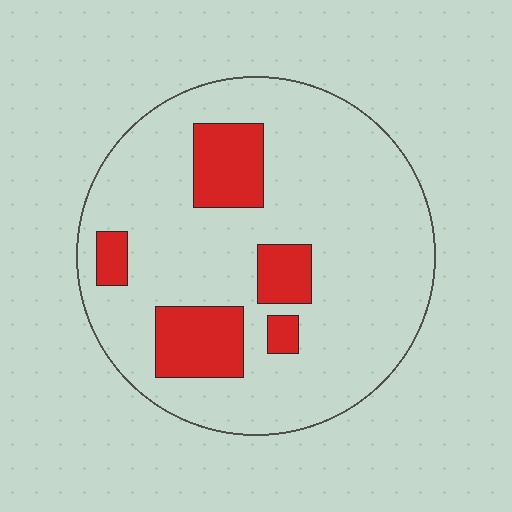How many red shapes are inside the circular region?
5.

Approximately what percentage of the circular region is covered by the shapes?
Approximately 20%.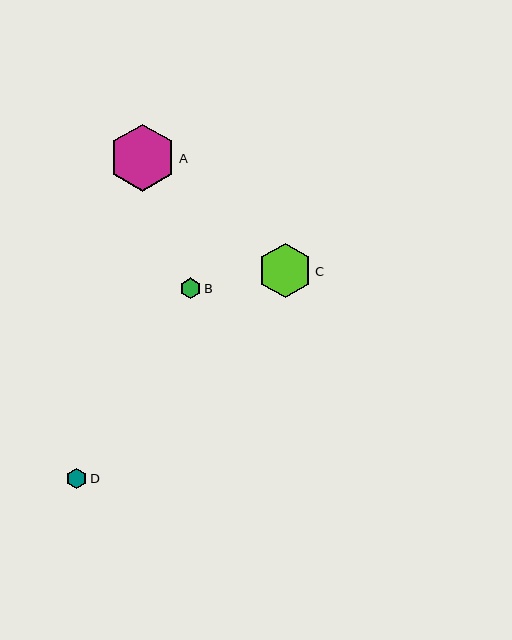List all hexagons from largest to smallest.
From largest to smallest: A, C, B, D.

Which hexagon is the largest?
Hexagon A is the largest with a size of approximately 67 pixels.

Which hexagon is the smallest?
Hexagon D is the smallest with a size of approximately 20 pixels.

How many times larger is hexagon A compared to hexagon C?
Hexagon A is approximately 1.2 times the size of hexagon C.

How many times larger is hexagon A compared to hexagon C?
Hexagon A is approximately 1.2 times the size of hexagon C.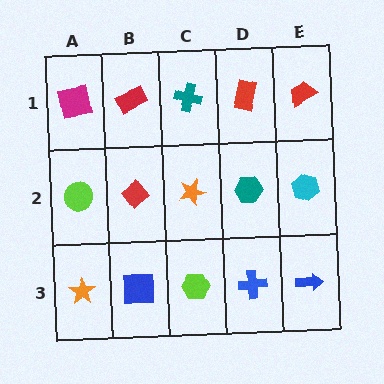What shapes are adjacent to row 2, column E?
A red trapezoid (row 1, column E), a blue arrow (row 3, column E), a teal hexagon (row 2, column D).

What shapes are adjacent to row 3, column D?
A teal hexagon (row 2, column D), a lime hexagon (row 3, column C), a blue arrow (row 3, column E).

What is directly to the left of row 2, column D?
An orange star.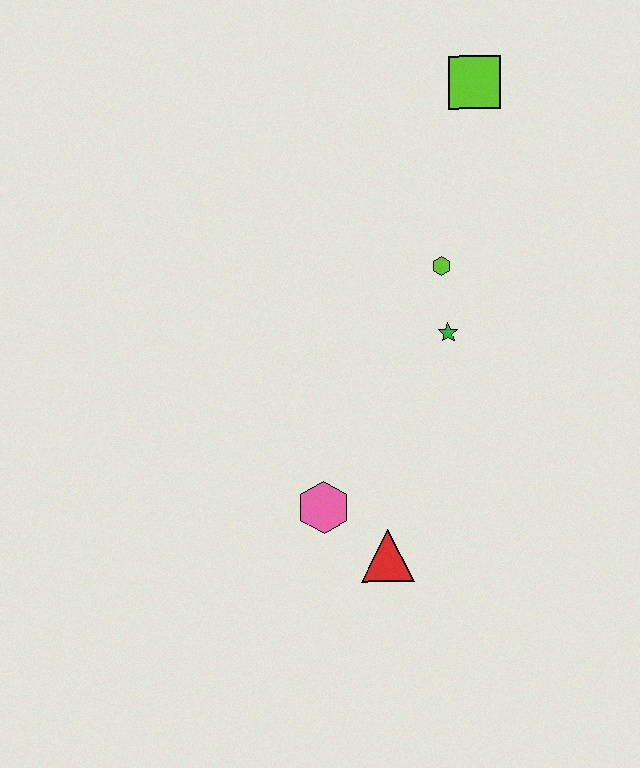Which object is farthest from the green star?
The lime square is farthest from the green star.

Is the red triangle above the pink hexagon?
No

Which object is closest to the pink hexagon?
The red triangle is closest to the pink hexagon.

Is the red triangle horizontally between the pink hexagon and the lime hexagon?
Yes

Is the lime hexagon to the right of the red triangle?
Yes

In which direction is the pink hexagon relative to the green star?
The pink hexagon is below the green star.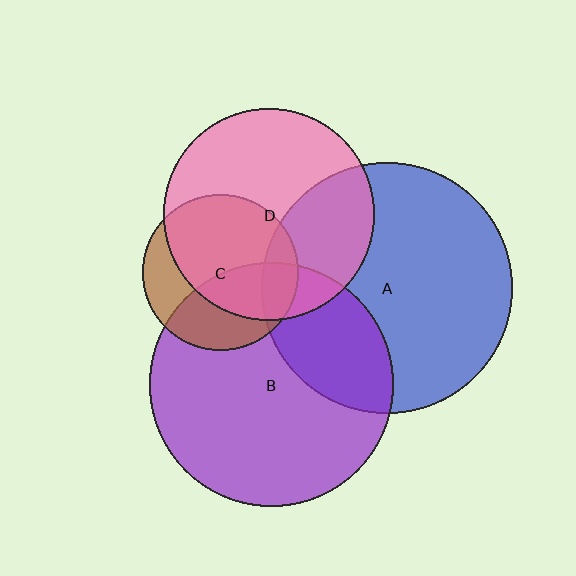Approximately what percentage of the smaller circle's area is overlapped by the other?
Approximately 30%.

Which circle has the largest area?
Circle A (blue).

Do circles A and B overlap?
Yes.